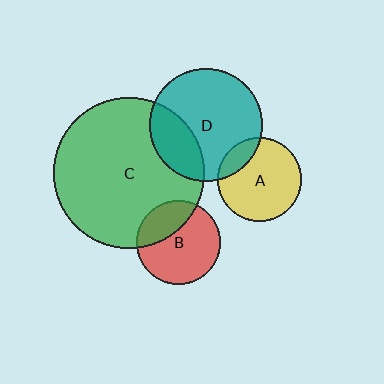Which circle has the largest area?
Circle C (green).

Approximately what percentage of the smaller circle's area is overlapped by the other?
Approximately 30%.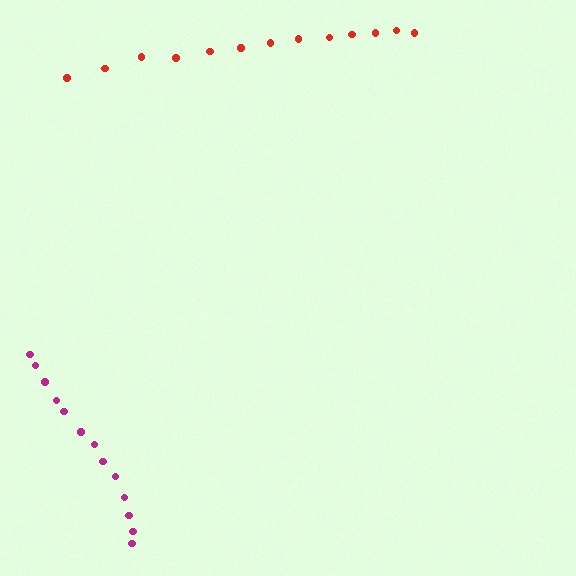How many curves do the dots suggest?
There are 2 distinct paths.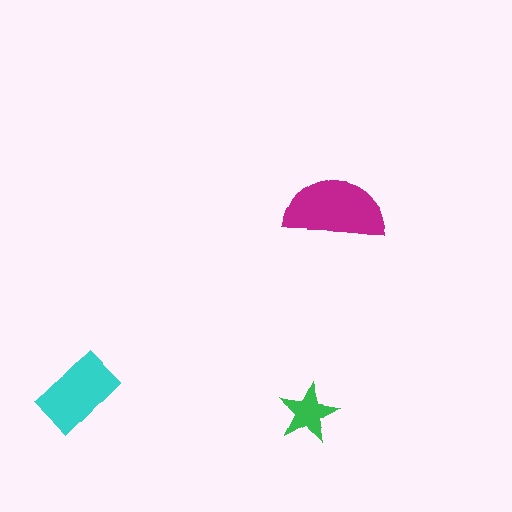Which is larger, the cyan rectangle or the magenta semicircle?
The magenta semicircle.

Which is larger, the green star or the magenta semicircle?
The magenta semicircle.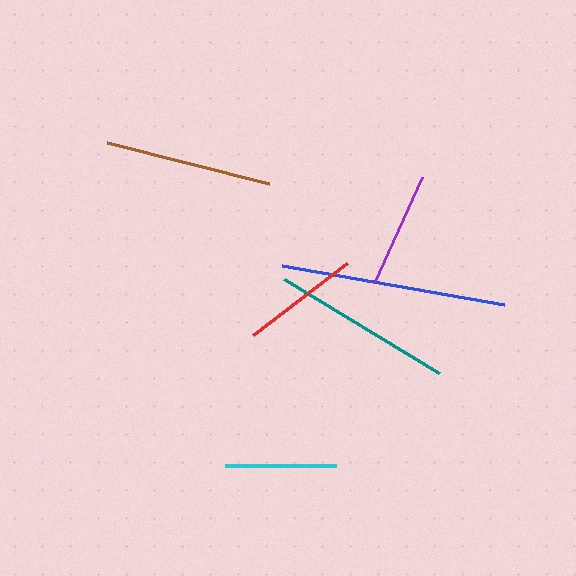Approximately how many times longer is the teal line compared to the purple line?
The teal line is approximately 1.6 times the length of the purple line.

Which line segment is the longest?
The blue line is the longest at approximately 226 pixels.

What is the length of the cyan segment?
The cyan segment is approximately 112 pixels long.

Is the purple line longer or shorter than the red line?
The red line is longer than the purple line.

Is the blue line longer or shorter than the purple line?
The blue line is longer than the purple line.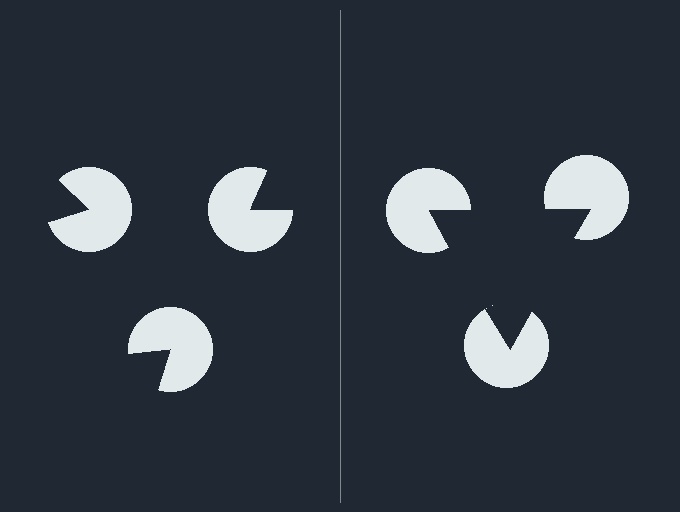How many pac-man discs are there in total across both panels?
6 — 3 on each side.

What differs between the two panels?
The pac-man discs are positioned identically on both sides; only the wedge orientations differ. On the right they align to a triangle; on the left they are misaligned.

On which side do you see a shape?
An illusory triangle appears on the right side. On the left side the wedge cuts are rotated, so no coherent shape forms.